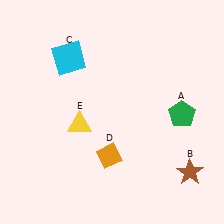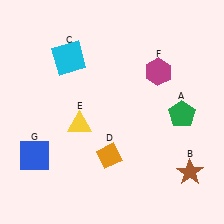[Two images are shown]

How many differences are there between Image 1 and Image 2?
There are 2 differences between the two images.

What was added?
A magenta hexagon (F), a blue square (G) were added in Image 2.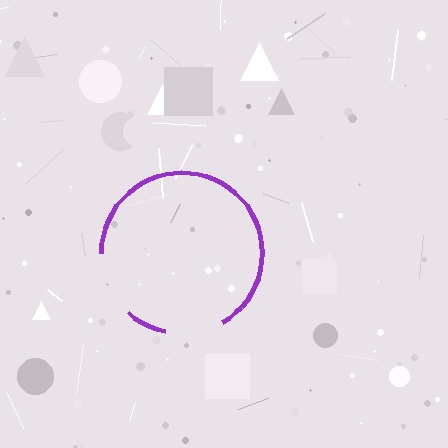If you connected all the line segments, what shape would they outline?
They would outline a circle.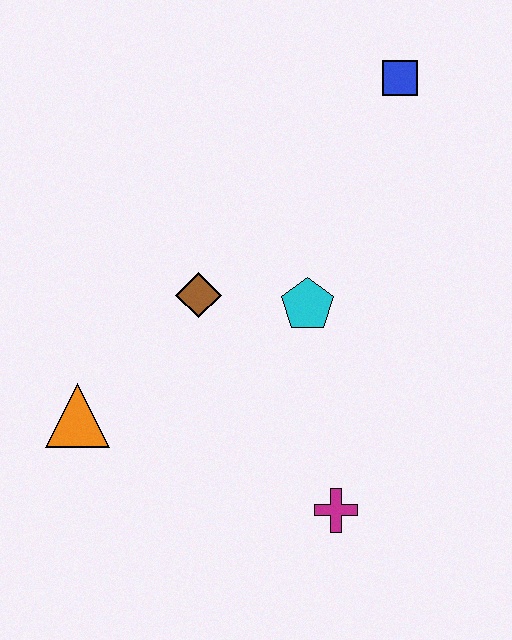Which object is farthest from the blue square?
The orange triangle is farthest from the blue square.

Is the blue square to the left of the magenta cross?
No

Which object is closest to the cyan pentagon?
The brown diamond is closest to the cyan pentagon.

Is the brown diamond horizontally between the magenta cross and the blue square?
No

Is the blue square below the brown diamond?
No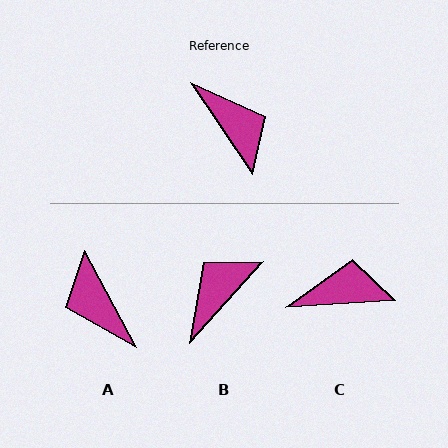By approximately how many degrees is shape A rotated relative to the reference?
Approximately 175 degrees counter-clockwise.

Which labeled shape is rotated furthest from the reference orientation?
A, about 175 degrees away.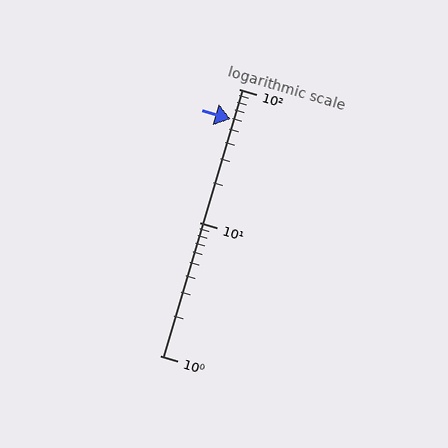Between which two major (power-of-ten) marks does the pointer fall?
The pointer is between 10 and 100.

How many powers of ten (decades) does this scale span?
The scale spans 2 decades, from 1 to 100.